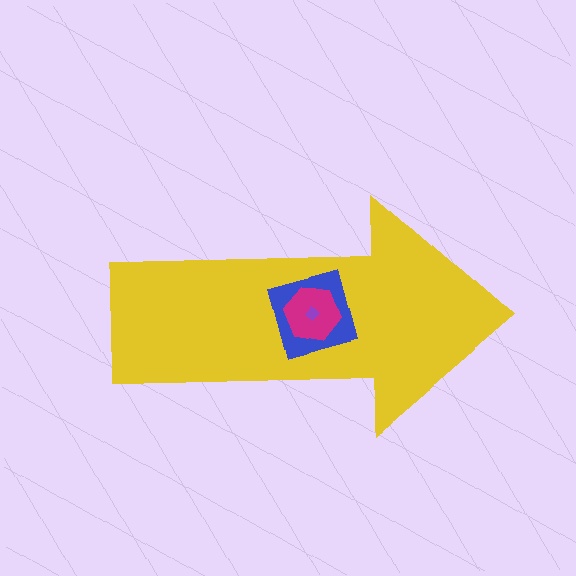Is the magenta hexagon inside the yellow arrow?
Yes.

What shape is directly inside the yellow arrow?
The blue square.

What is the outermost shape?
The yellow arrow.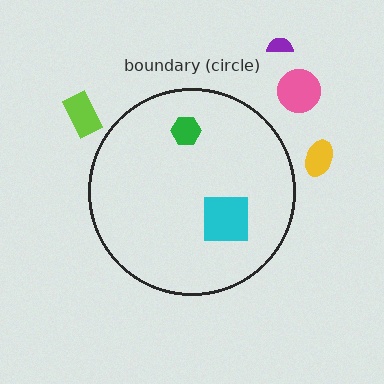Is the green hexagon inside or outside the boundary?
Inside.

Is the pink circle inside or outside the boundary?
Outside.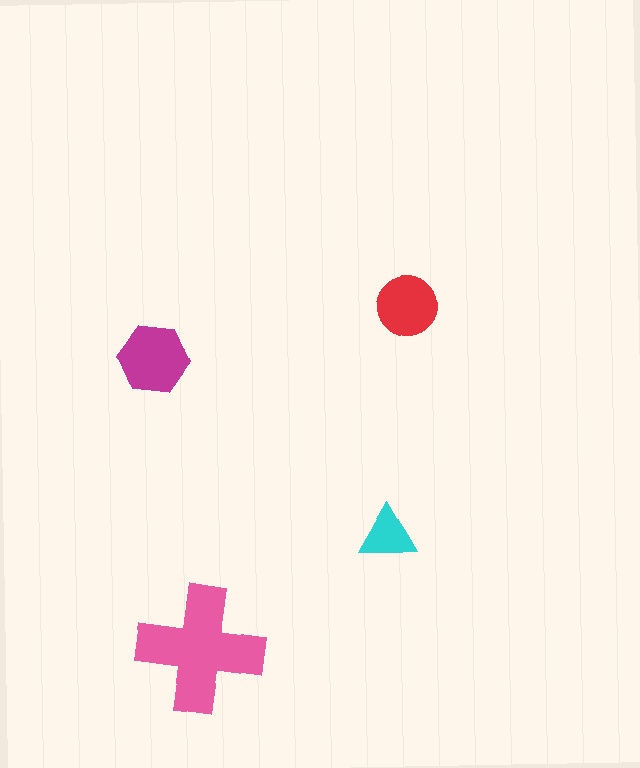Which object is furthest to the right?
The red circle is rightmost.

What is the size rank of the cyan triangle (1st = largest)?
4th.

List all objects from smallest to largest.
The cyan triangle, the red circle, the magenta hexagon, the pink cross.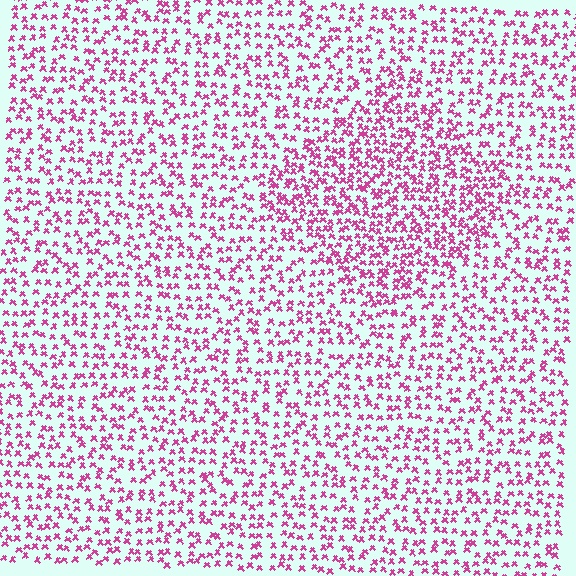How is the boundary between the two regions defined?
The boundary is defined by a change in element density (approximately 1.6x ratio). All elements are the same color, size, and shape.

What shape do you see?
I see a diamond.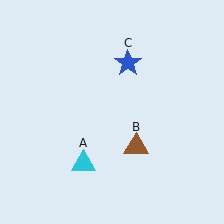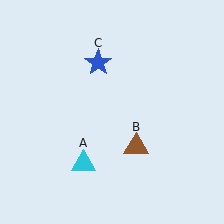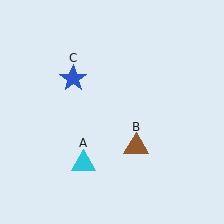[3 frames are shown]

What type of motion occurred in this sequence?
The blue star (object C) rotated counterclockwise around the center of the scene.